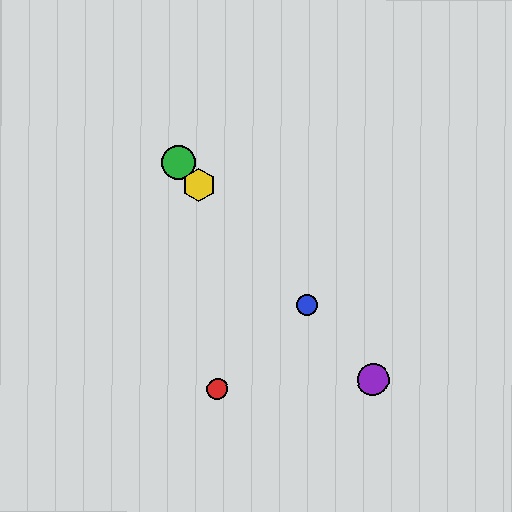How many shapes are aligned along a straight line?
4 shapes (the blue circle, the green circle, the yellow hexagon, the purple circle) are aligned along a straight line.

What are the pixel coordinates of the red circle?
The red circle is at (218, 389).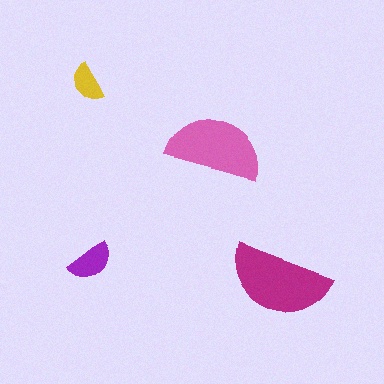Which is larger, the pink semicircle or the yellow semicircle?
The pink one.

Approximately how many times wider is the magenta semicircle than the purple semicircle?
About 2 times wider.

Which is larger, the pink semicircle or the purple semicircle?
The pink one.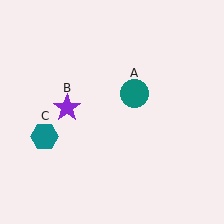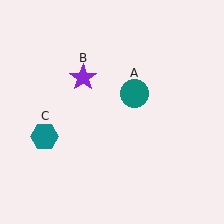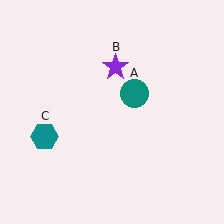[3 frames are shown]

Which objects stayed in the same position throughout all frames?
Teal circle (object A) and teal hexagon (object C) remained stationary.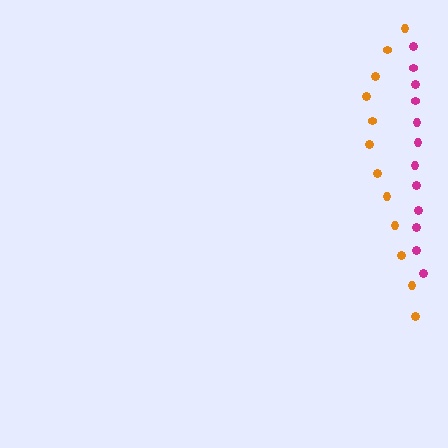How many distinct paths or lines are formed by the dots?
There are 2 distinct paths.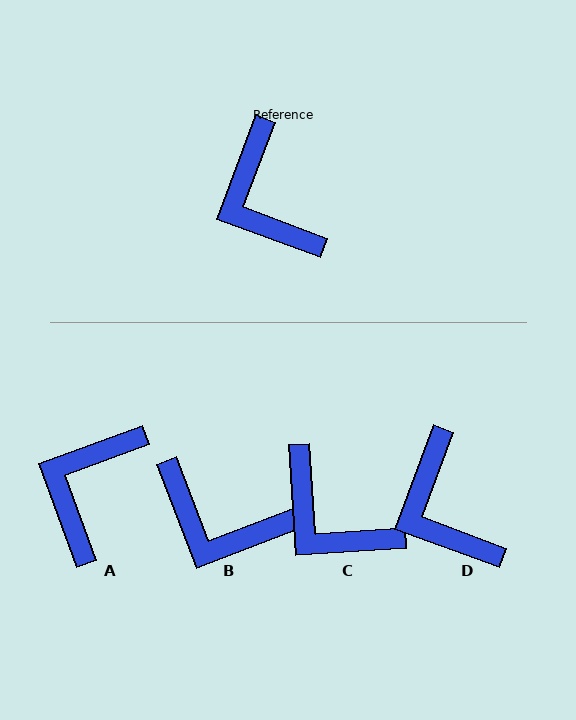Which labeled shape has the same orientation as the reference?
D.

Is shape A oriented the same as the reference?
No, it is off by about 49 degrees.